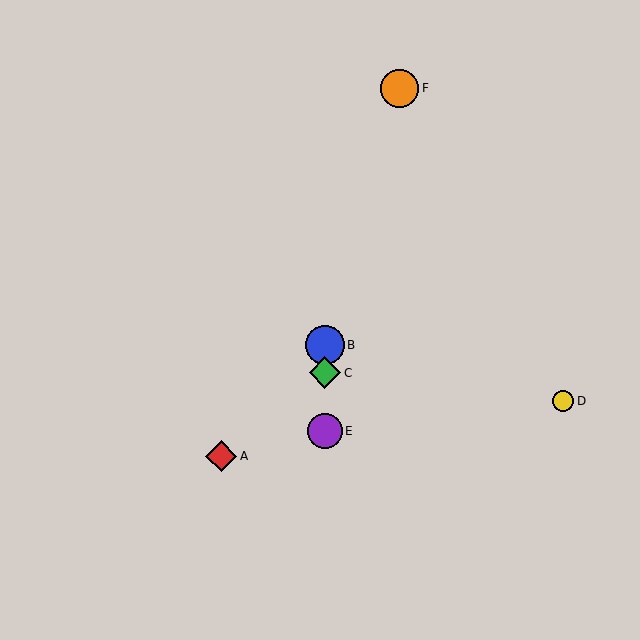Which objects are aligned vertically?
Objects B, C, E are aligned vertically.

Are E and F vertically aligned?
No, E is at x≈325 and F is at x≈400.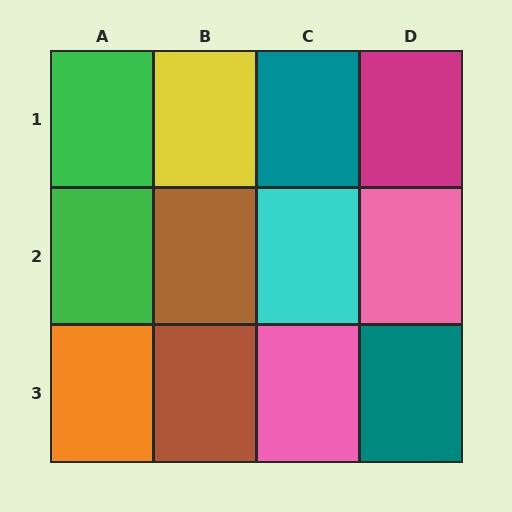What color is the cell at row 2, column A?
Green.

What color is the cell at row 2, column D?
Pink.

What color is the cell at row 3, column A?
Orange.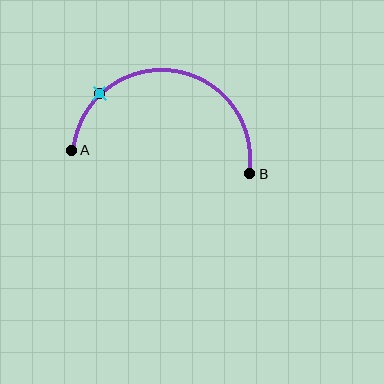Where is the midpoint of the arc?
The arc midpoint is the point on the curve farthest from the straight line joining A and B. It sits above that line.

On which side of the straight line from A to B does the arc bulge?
The arc bulges above the straight line connecting A and B.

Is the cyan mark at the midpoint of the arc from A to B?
No. The cyan mark lies on the arc but is closer to endpoint A. The arc midpoint would be at the point on the curve equidistant along the arc from both A and B.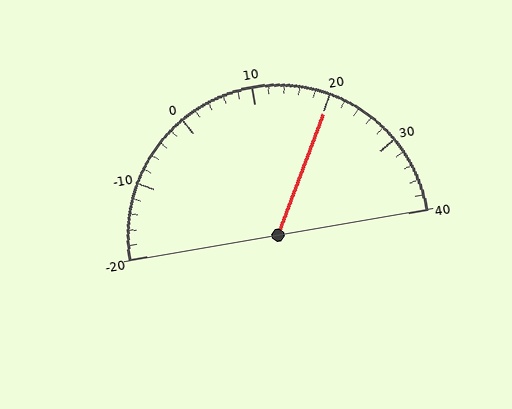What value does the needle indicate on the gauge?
The needle indicates approximately 20.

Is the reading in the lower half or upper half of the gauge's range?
The reading is in the upper half of the range (-20 to 40).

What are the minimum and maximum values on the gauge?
The gauge ranges from -20 to 40.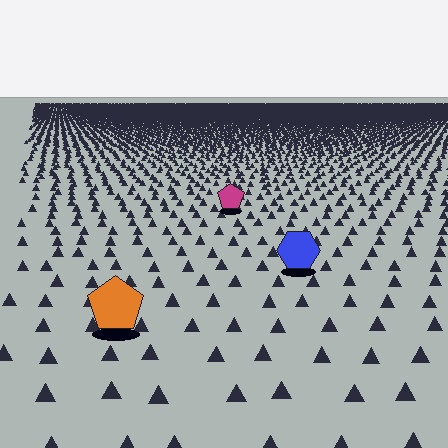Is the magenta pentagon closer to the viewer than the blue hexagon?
No. The blue hexagon is closer — you can tell from the texture gradient: the ground texture is coarser near it.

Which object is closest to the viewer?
The orange pentagon is closest. The texture marks near it are larger and more spread out.